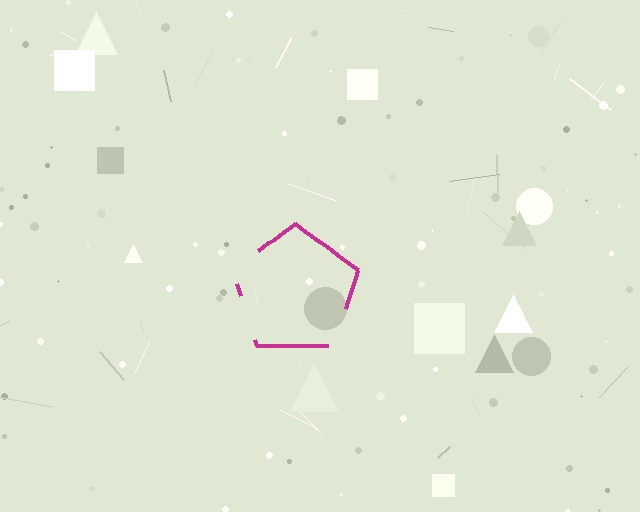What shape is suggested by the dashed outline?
The dashed outline suggests a pentagon.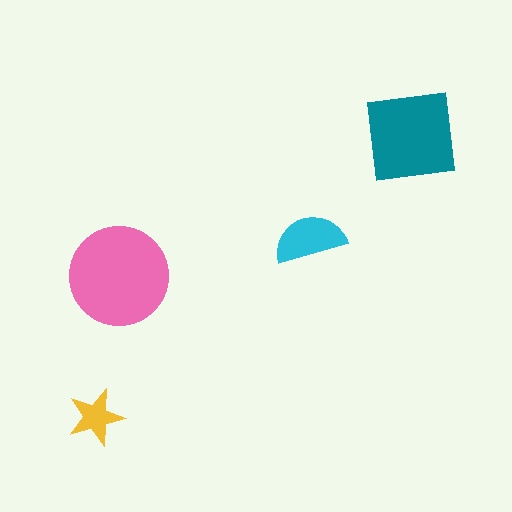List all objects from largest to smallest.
The pink circle, the teal square, the cyan semicircle, the yellow star.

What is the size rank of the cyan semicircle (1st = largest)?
3rd.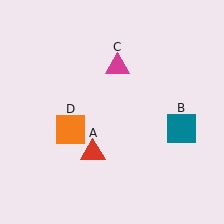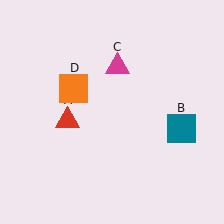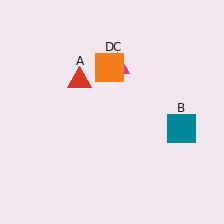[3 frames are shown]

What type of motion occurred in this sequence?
The red triangle (object A), orange square (object D) rotated clockwise around the center of the scene.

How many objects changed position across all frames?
2 objects changed position: red triangle (object A), orange square (object D).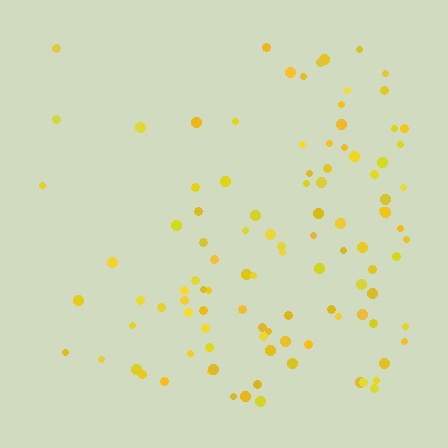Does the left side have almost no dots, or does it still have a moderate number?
Still a moderate number, just noticeably fewer than the right.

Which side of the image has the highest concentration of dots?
The right.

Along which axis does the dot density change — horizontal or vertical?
Horizontal.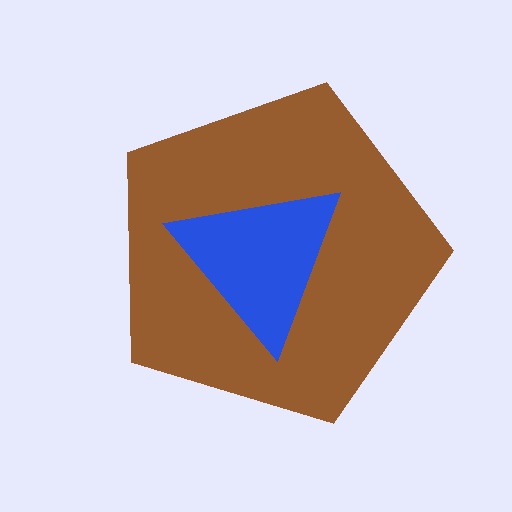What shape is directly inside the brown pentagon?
The blue triangle.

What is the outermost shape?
The brown pentagon.